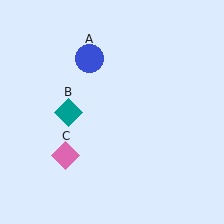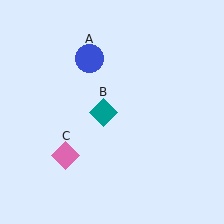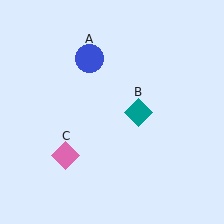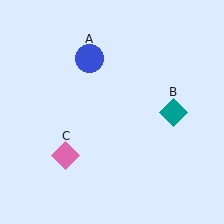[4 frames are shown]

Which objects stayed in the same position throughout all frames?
Blue circle (object A) and pink diamond (object C) remained stationary.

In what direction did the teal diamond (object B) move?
The teal diamond (object B) moved right.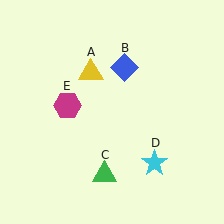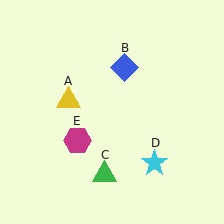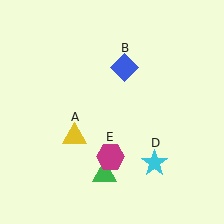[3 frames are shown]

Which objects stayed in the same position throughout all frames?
Blue diamond (object B) and green triangle (object C) and cyan star (object D) remained stationary.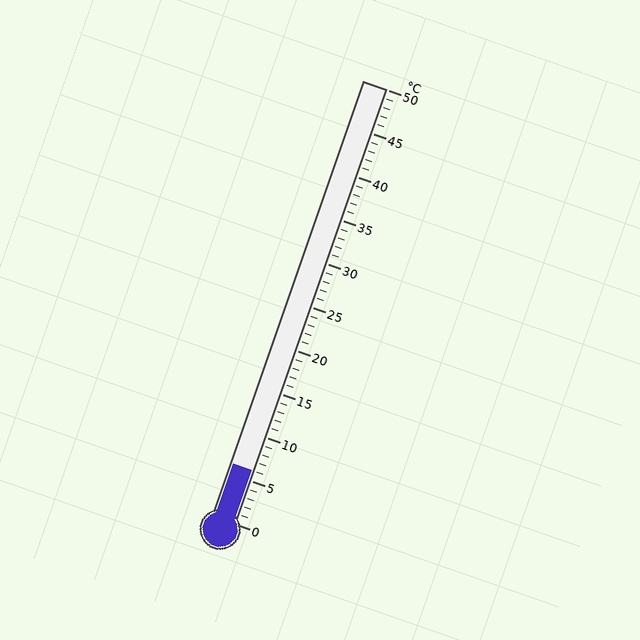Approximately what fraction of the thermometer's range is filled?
The thermometer is filled to approximately 10% of its range.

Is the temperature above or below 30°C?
The temperature is below 30°C.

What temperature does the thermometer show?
The thermometer shows approximately 6°C.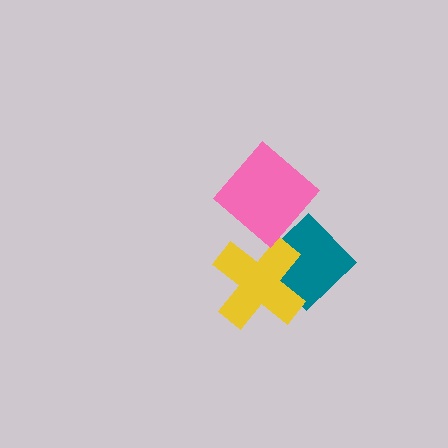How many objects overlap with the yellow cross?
1 object overlaps with the yellow cross.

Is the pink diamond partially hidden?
No, no other shape covers it.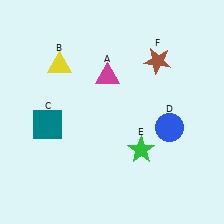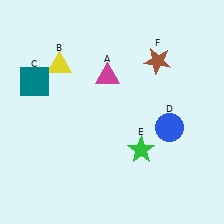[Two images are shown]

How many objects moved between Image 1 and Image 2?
1 object moved between the two images.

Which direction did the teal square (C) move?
The teal square (C) moved up.